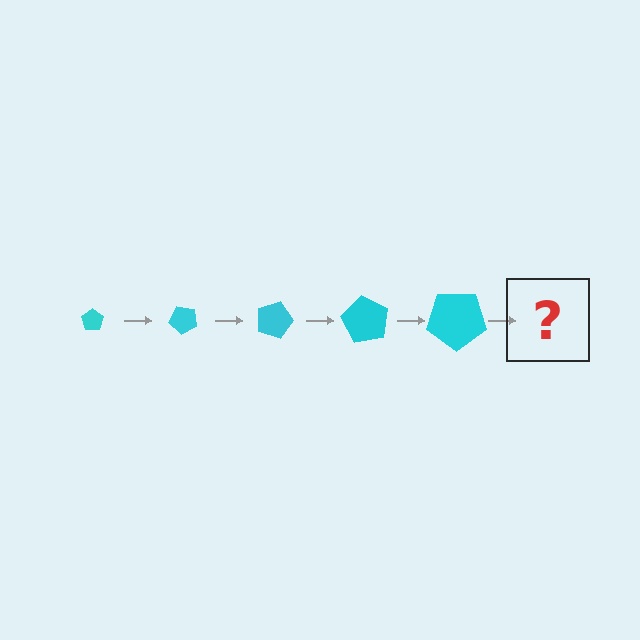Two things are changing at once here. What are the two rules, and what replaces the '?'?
The two rules are that the pentagon grows larger each step and it rotates 45 degrees each step. The '?' should be a pentagon, larger than the previous one and rotated 225 degrees from the start.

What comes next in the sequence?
The next element should be a pentagon, larger than the previous one and rotated 225 degrees from the start.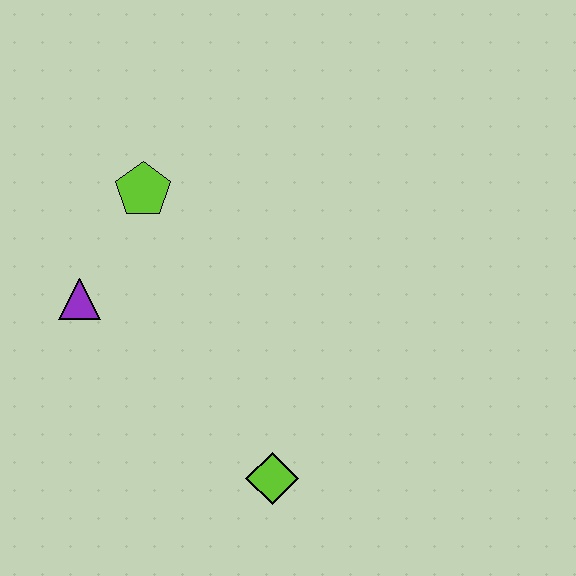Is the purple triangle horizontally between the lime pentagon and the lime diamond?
No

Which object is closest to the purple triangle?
The lime pentagon is closest to the purple triangle.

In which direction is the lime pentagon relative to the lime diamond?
The lime pentagon is above the lime diamond.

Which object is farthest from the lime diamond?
The lime pentagon is farthest from the lime diamond.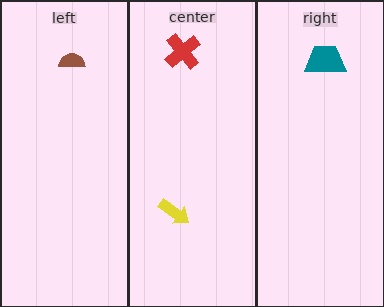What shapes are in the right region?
The teal trapezoid.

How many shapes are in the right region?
1.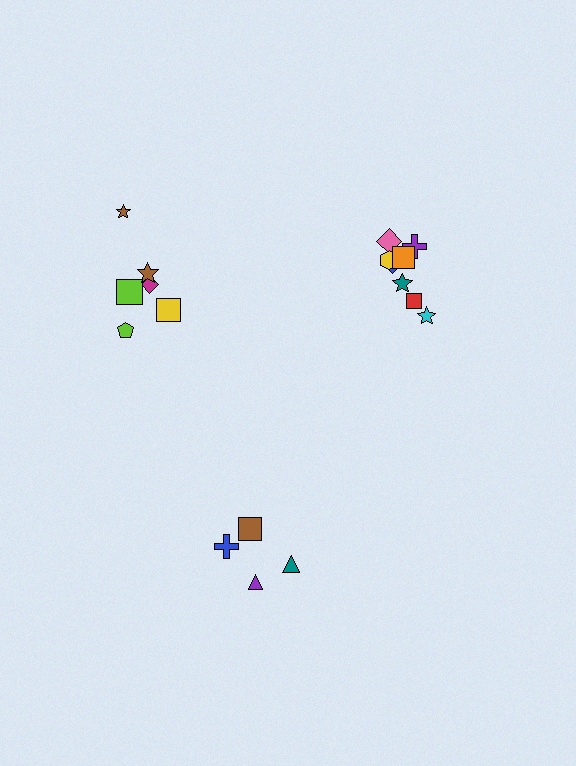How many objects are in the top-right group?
There are 8 objects.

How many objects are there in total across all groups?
There are 18 objects.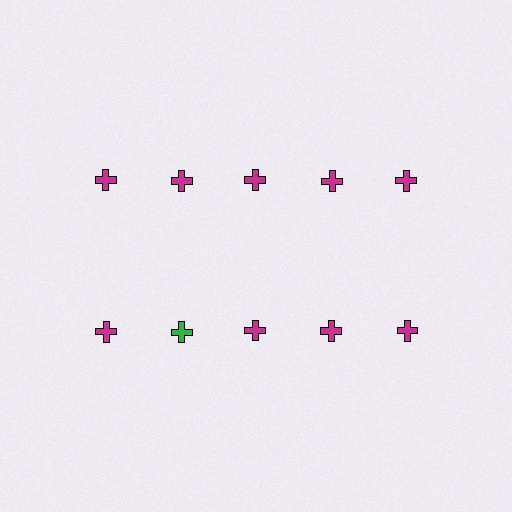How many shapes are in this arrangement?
There are 10 shapes arranged in a grid pattern.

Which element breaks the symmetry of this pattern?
The green cross in the second row, second from left column breaks the symmetry. All other shapes are magenta crosses.